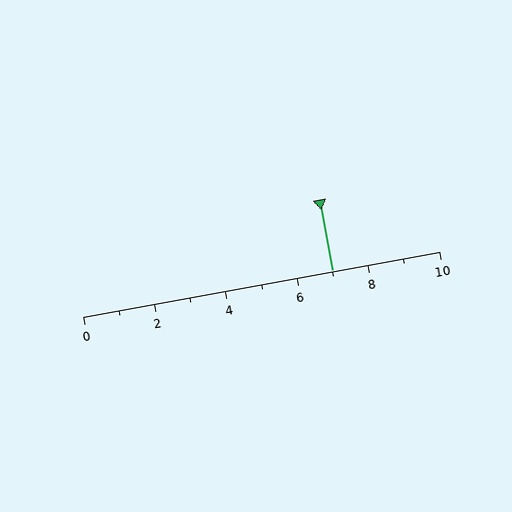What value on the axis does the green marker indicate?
The marker indicates approximately 7.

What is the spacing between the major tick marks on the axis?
The major ticks are spaced 2 apart.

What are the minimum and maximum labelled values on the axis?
The axis runs from 0 to 10.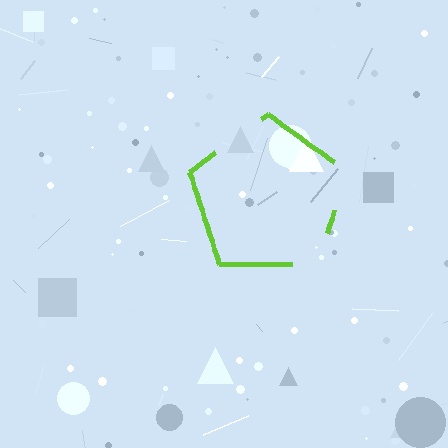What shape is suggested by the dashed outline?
The dashed outline suggests a pentagon.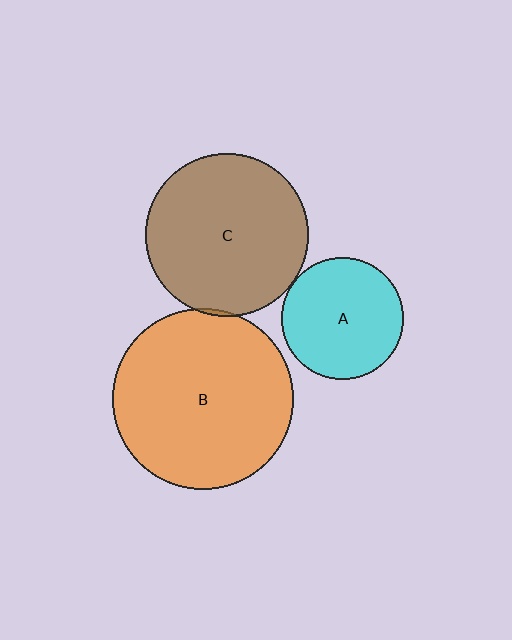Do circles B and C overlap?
Yes.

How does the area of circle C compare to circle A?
Approximately 1.8 times.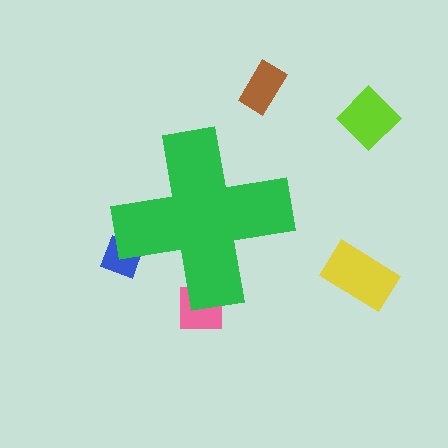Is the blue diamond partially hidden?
Yes, the blue diamond is partially hidden behind the green cross.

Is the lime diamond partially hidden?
No, the lime diamond is fully visible.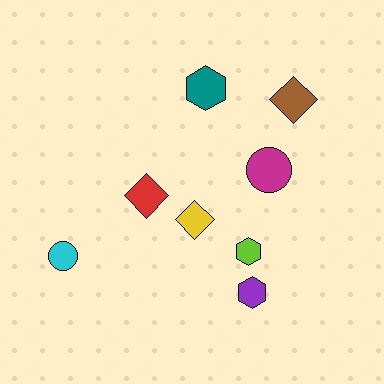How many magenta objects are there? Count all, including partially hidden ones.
There is 1 magenta object.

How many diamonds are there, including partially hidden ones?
There are 3 diamonds.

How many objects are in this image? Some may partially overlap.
There are 8 objects.